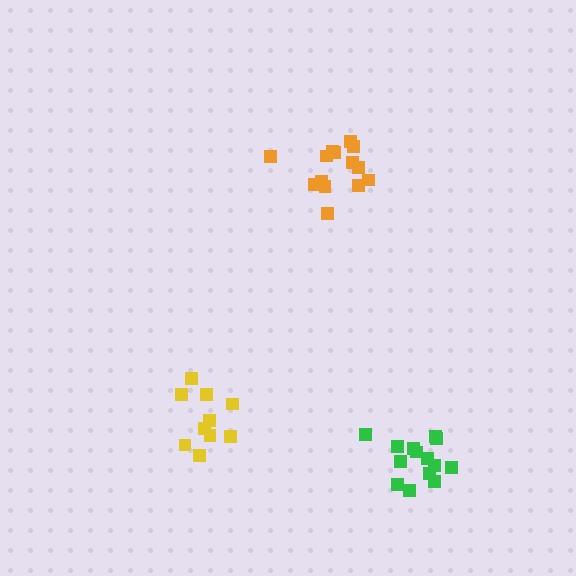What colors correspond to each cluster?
The clusters are colored: green, orange, yellow.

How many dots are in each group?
Group 1: 14 dots, Group 2: 14 dots, Group 3: 10 dots (38 total).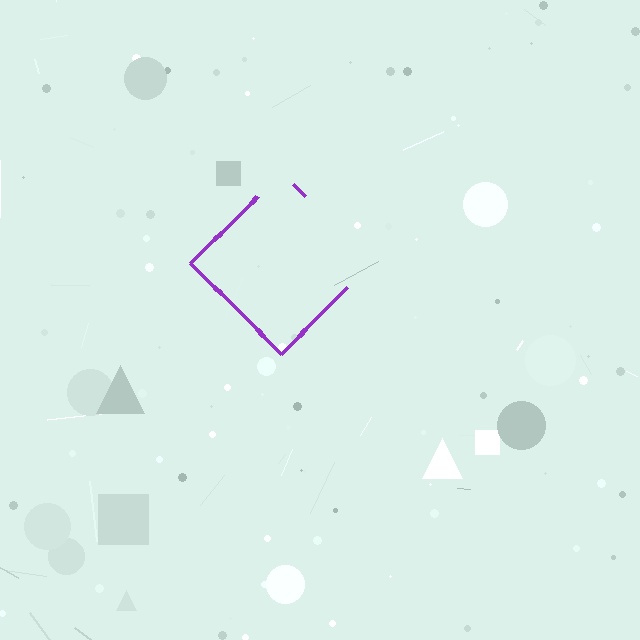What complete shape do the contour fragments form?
The contour fragments form a diamond.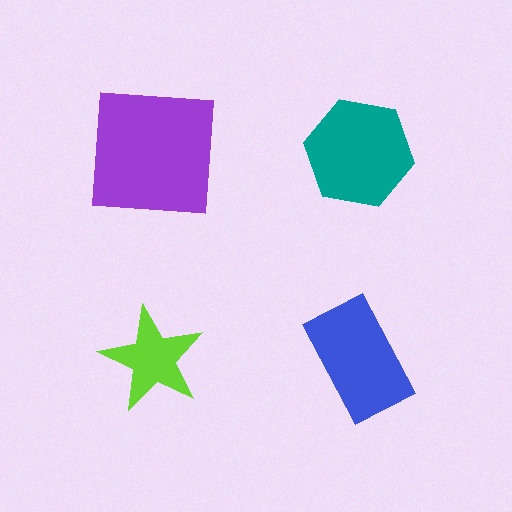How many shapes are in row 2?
2 shapes.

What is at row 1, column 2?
A teal hexagon.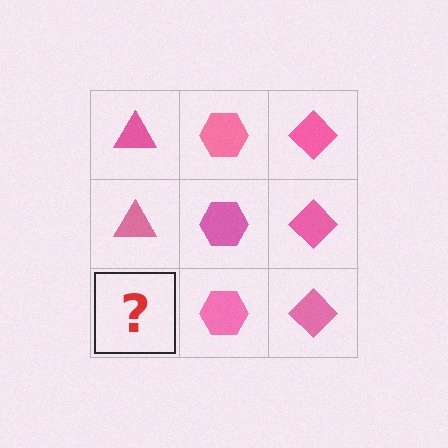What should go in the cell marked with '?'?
The missing cell should contain a pink triangle.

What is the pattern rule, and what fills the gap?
The rule is that each column has a consistent shape. The gap should be filled with a pink triangle.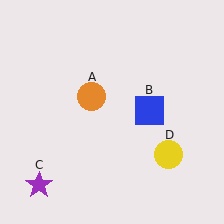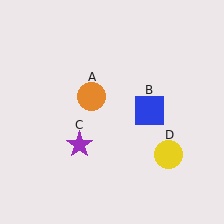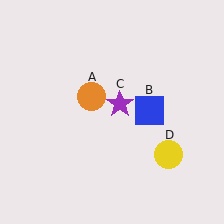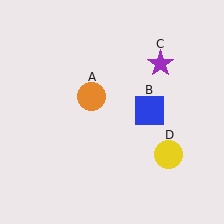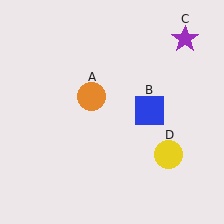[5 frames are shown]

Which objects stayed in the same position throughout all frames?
Orange circle (object A) and blue square (object B) and yellow circle (object D) remained stationary.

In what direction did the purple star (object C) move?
The purple star (object C) moved up and to the right.